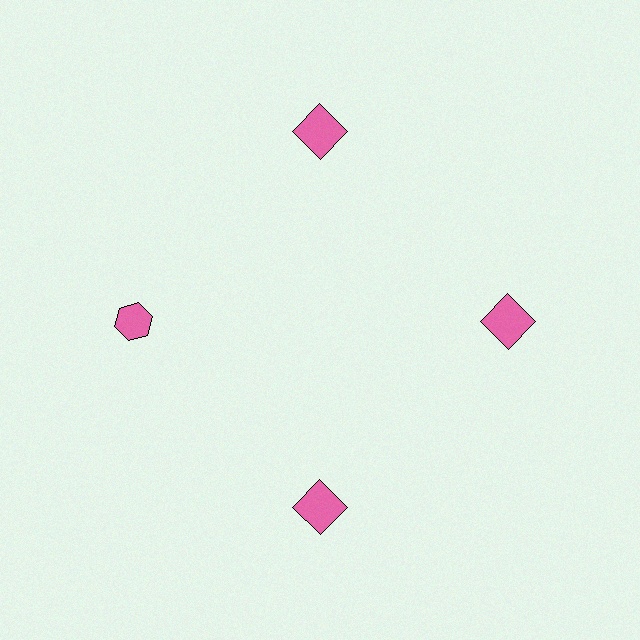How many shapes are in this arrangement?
There are 4 shapes arranged in a ring pattern.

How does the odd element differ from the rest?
It has a different shape: hexagon instead of square.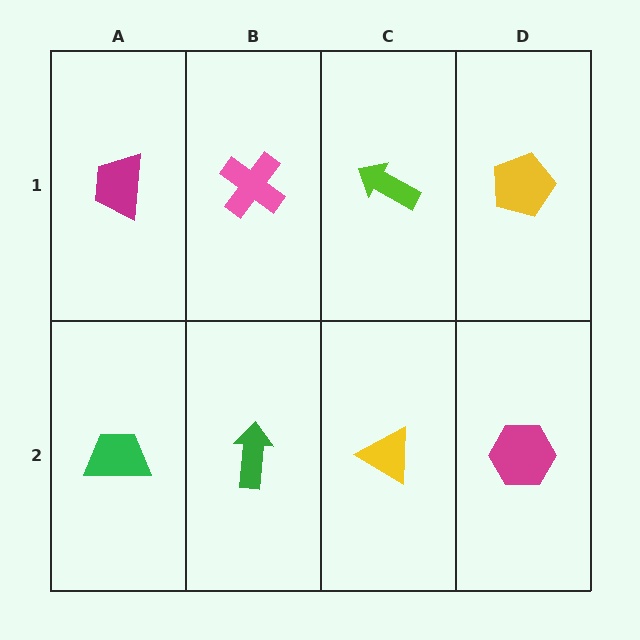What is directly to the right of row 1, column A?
A pink cross.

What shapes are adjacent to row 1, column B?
A green arrow (row 2, column B), a magenta trapezoid (row 1, column A), a lime arrow (row 1, column C).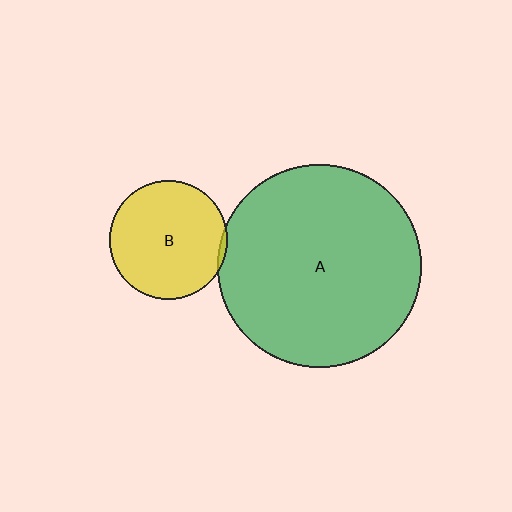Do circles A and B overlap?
Yes.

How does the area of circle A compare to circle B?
Approximately 2.9 times.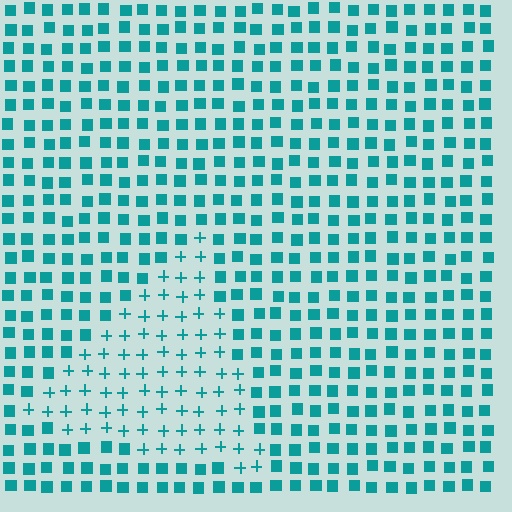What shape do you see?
I see a triangle.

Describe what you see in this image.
The image is filled with small teal elements arranged in a uniform grid. A triangle-shaped region contains plus signs, while the surrounding area contains squares. The boundary is defined purely by the change in element shape.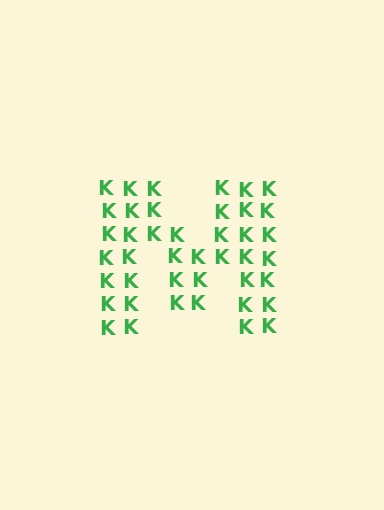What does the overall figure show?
The overall figure shows the letter M.